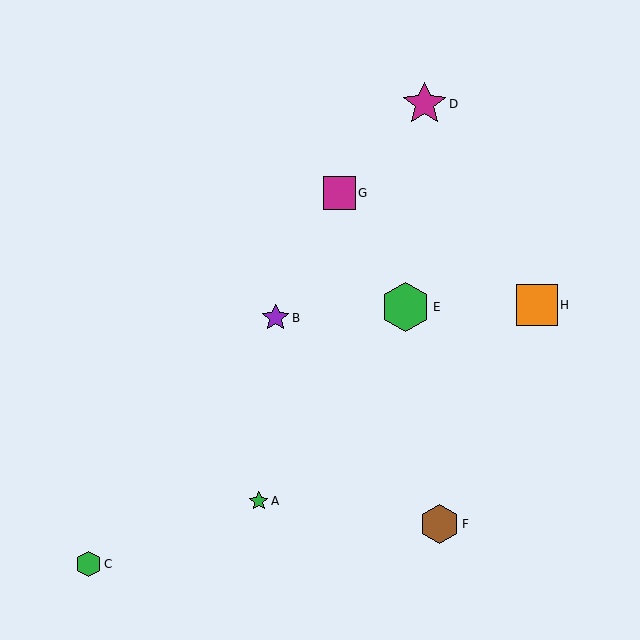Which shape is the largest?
The green hexagon (labeled E) is the largest.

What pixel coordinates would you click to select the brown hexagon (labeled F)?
Click at (440, 524) to select the brown hexagon F.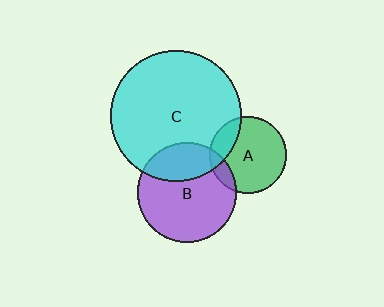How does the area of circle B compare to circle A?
Approximately 1.7 times.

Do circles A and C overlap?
Yes.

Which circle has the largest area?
Circle C (cyan).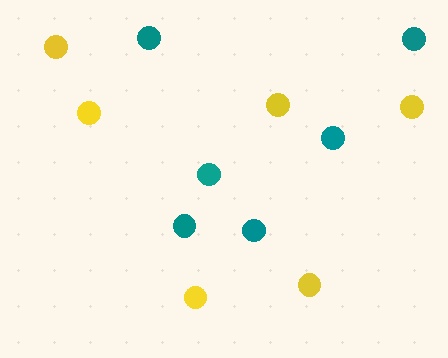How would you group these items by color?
There are 2 groups: one group of yellow circles (6) and one group of teal circles (6).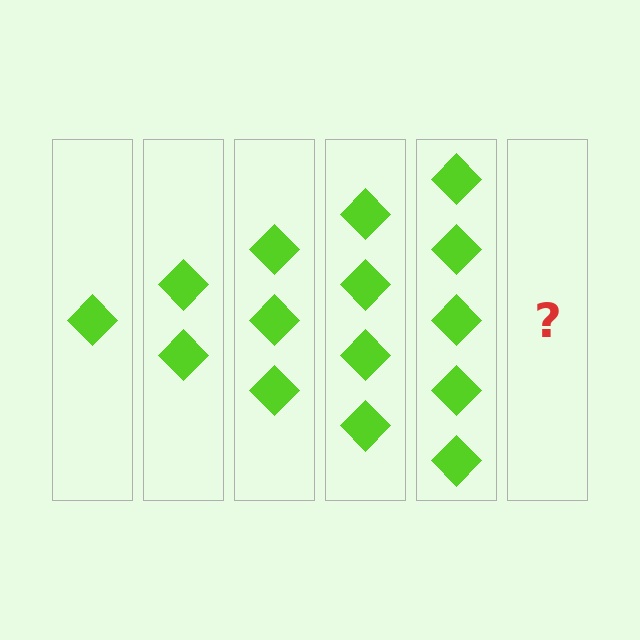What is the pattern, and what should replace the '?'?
The pattern is that each step adds one more diamond. The '?' should be 6 diamonds.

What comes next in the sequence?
The next element should be 6 diamonds.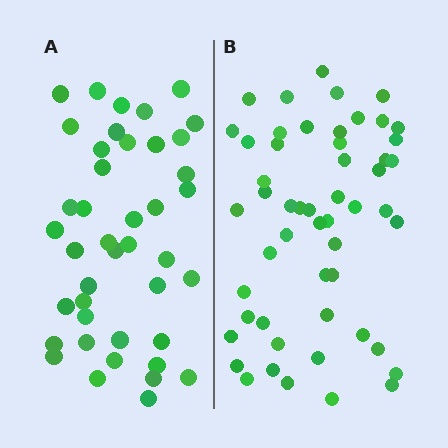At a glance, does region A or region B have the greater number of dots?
Region B (the right region) has more dots.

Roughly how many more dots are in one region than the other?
Region B has roughly 12 or so more dots than region A.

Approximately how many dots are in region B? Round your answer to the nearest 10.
About 50 dots. (The exact count is 53, which rounds to 50.)